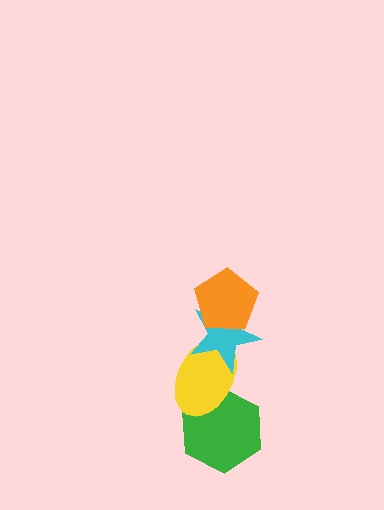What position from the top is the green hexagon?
The green hexagon is 4th from the top.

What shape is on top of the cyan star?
The orange pentagon is on top of the cyan star.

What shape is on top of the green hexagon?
The yellow ellipse is on top of the green hexagon.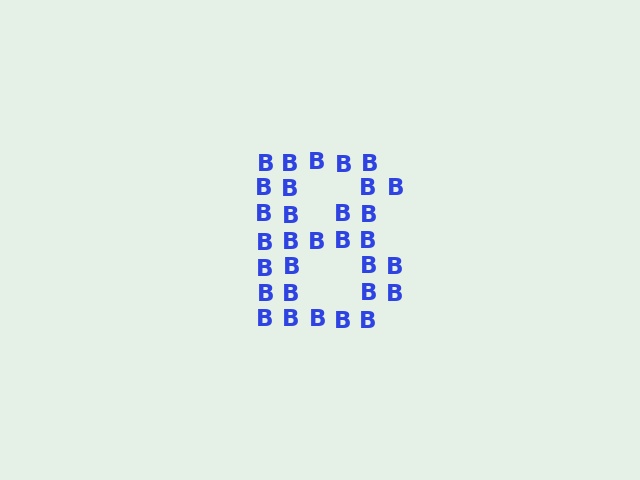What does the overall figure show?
The overall figure shows the letter B.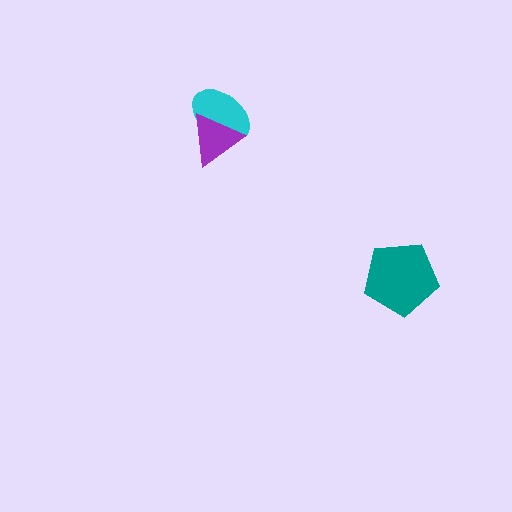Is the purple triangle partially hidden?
No, no other shape covers it.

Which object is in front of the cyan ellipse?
The purple triangle is in front of the cyan ellipse.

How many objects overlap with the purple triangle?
1 object overlaps with the purple triangle.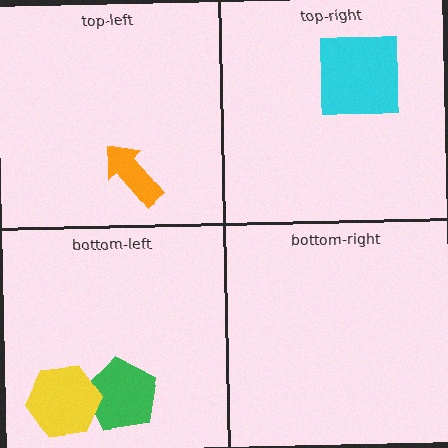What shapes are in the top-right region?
The cyan square.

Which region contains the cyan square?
The top-right region.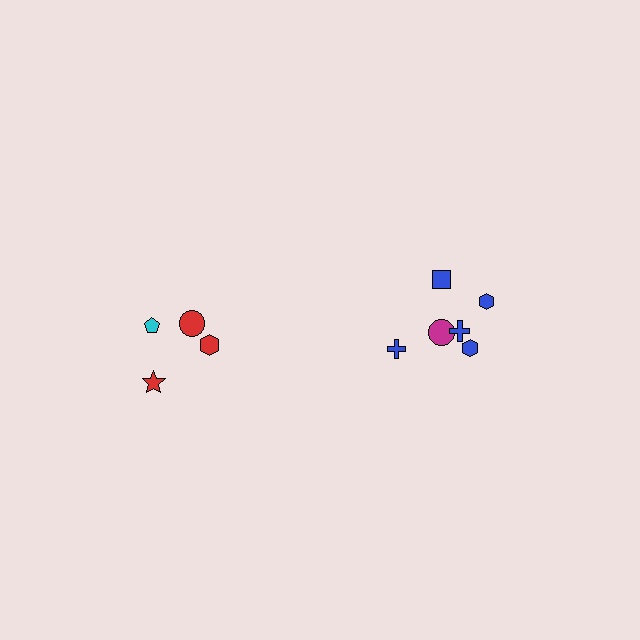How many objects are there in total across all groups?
There are 10 objects.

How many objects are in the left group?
There are 4 objects.